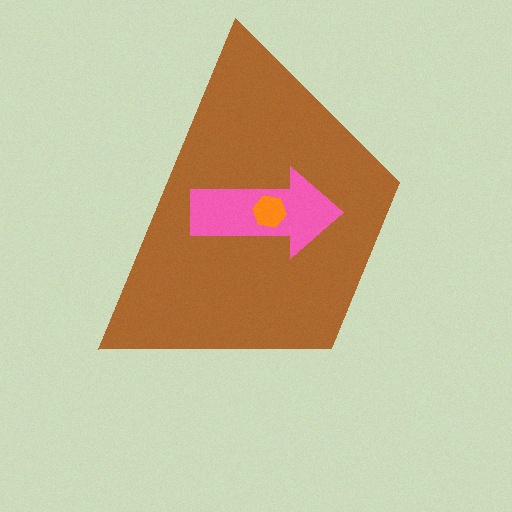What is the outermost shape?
The brown trapezoid.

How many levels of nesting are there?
3.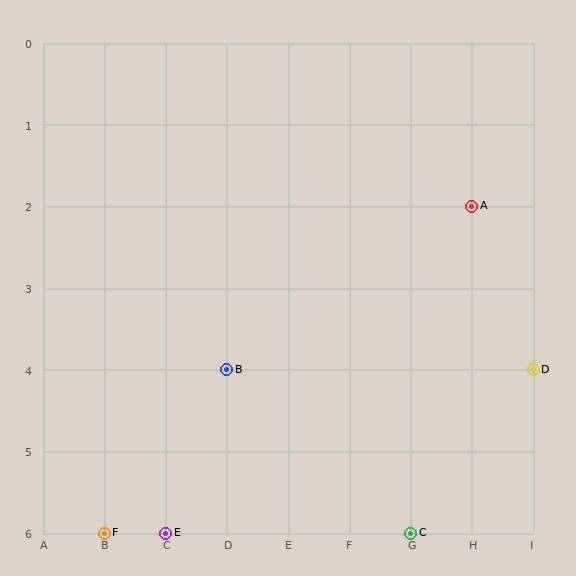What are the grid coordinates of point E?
Point E is at grid coordinates (C, 6).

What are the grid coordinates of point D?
Point D is at grid coordinates (I, 4).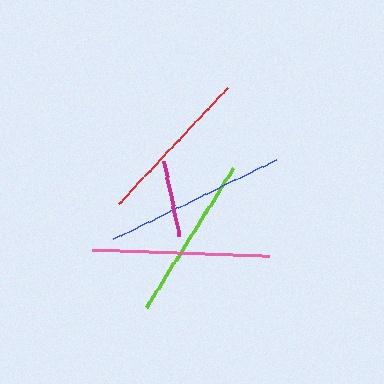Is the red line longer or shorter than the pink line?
The pink line is longer than the red line.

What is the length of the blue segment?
The blue segment is approximately 182 pixels long.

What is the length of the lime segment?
The lime segment is approximately 164 pixels long.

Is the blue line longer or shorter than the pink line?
The blue line is longer than the pink line.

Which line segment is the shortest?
The magenta line is the shortest at approximately 76 pixels.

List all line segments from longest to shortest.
From longest to shortest: blue, pink, lime, red, magenta.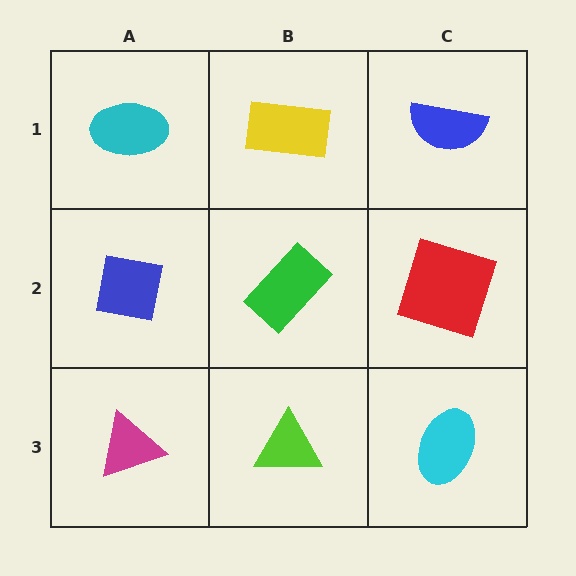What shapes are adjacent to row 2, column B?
A yellow rectangle (row 1, column B), a lime triangle (row 3, column B), a blue square (row 2, column A), a red square (row 2, column C).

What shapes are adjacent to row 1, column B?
A green rectangle (row 2, column B), a cyan ellipse (row 1, column A), a blue semicircle (row 1, column C).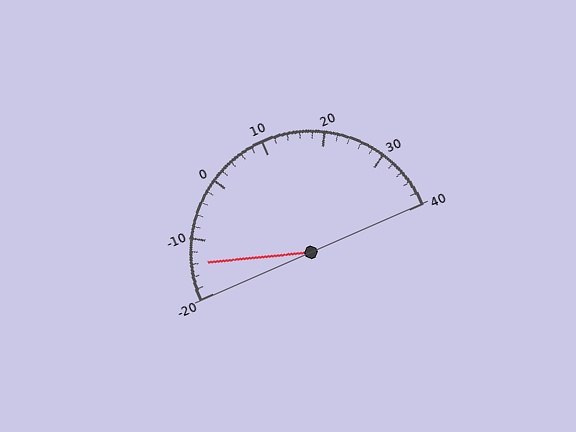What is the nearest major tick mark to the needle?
The nearest major tick mark is -10.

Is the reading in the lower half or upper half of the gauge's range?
The reading is in the lower half of the range (-20 to 40).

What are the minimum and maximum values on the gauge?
The gauge ranges from -20 to 40.